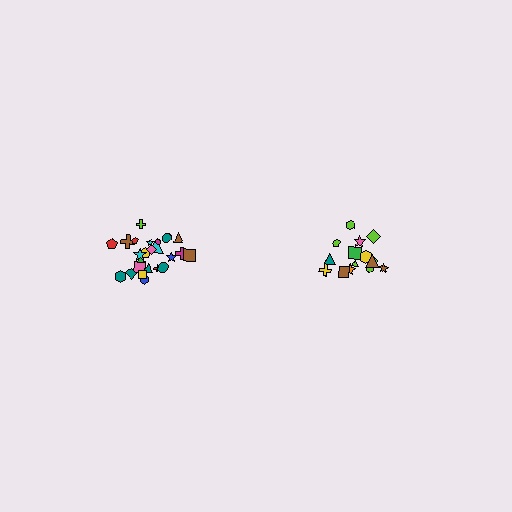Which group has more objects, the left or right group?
The left group.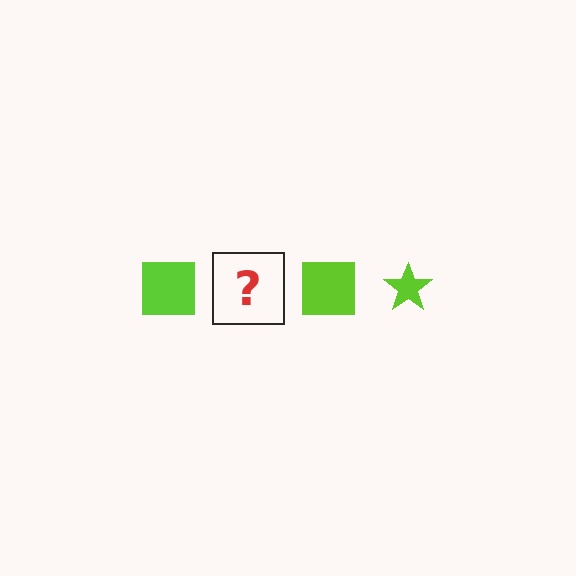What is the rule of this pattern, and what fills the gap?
The rule is that the pattern cycles through square, star shapes in lime. The gap should be filled with a lime star.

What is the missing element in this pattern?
The missing element is a lime star.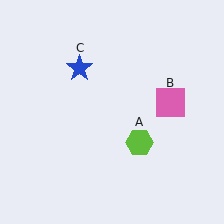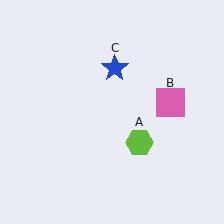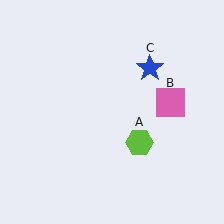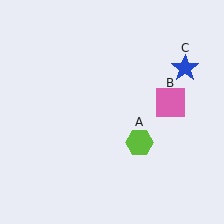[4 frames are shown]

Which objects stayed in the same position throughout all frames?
Lime hexagon (object A) and pink square (object B) remained stationary.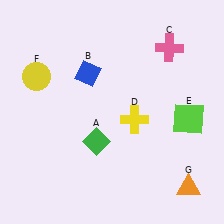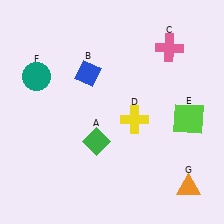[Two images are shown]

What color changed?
The circle (F) changed from yellow in Image 1 to teal in Image 2.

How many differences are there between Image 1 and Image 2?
There is 1 difference between the two images.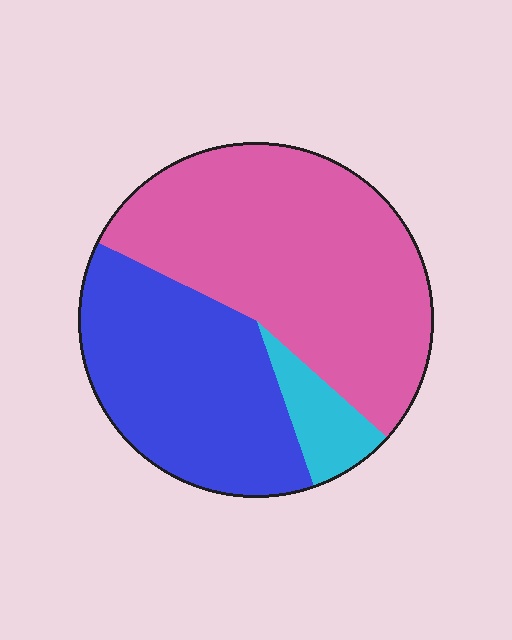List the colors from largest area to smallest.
From largest to smallest: pink, blue, cyan.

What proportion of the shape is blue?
Blue takes up about three eighths (3/8) of the shape.